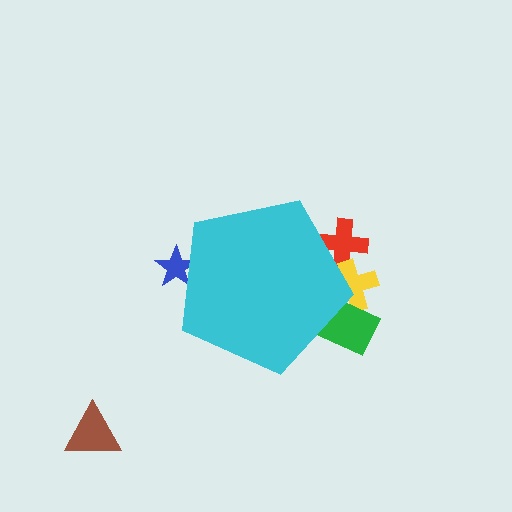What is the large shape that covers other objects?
A cyan pentagon.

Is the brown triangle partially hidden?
No, the brown triangle is fully visible.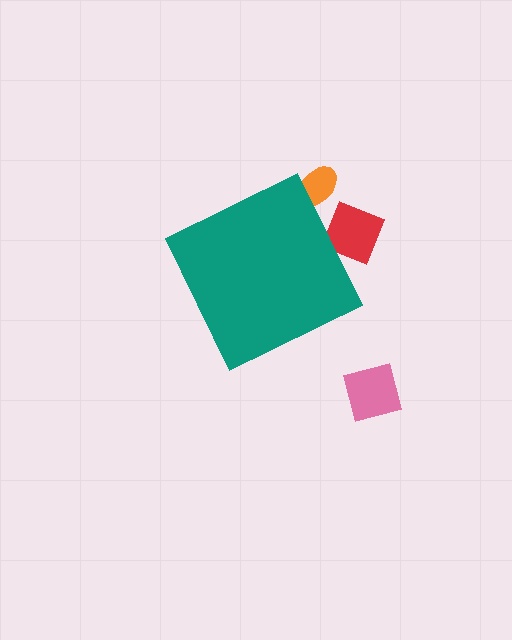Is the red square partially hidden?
Yes, the red square is partially hidden behind the teal diamond.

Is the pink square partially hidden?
No, the pink square is fully visible.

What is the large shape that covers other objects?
A teal diamond.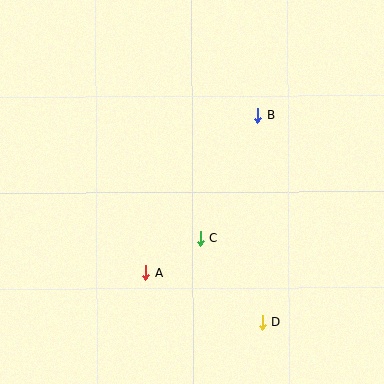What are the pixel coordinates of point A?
Point A is at (146, 273).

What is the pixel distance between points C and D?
The distance between C and D is 104 pixels.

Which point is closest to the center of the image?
Point C at (200, 238) is closest to the center.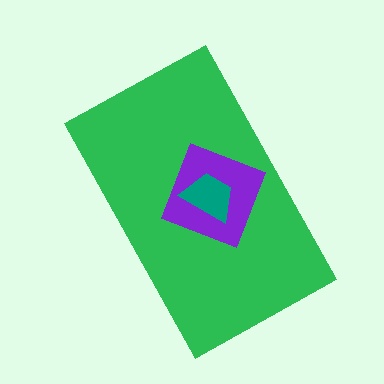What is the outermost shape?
The green rectangle.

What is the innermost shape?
The teal trapezoid.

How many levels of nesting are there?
3.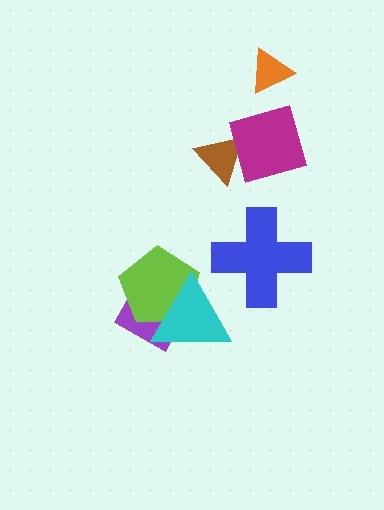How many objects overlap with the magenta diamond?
1 object overlaps with the magenta diamond.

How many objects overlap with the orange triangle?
0 objects overlap with the orange triangle.